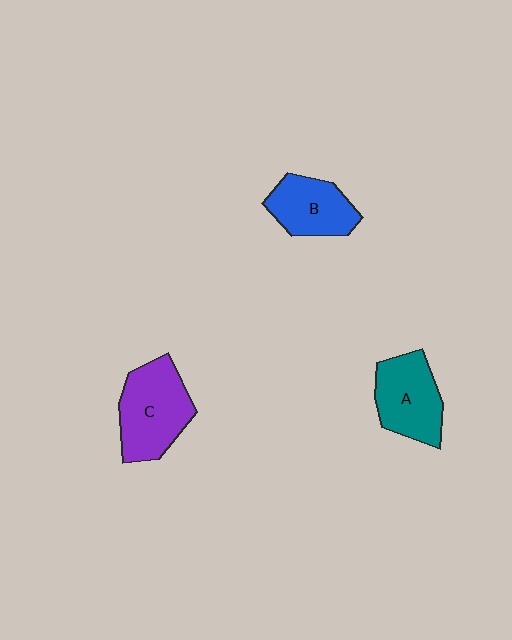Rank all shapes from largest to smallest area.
From largest to smallest: C (purple), A (teal), B (blue).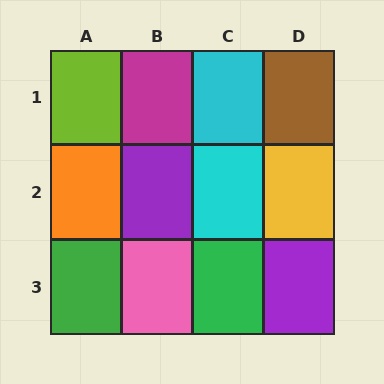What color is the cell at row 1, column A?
Lime.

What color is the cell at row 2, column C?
Cyan.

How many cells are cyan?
2 cells are cyan.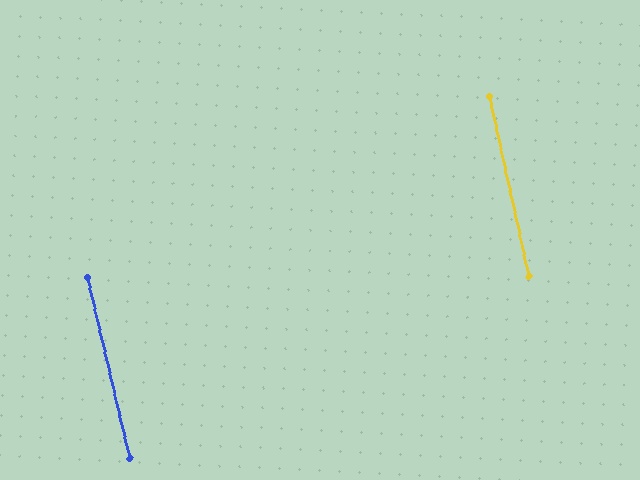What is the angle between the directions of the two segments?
Approximately 1 degree.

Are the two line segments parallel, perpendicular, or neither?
Parallel — their directions differ by only 0.8°.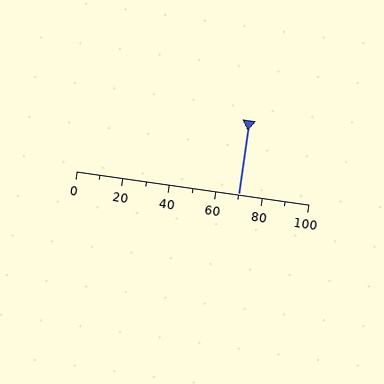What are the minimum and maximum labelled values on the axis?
The axis runs from 0 to 100.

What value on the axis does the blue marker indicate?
The marker indicates approximately 70.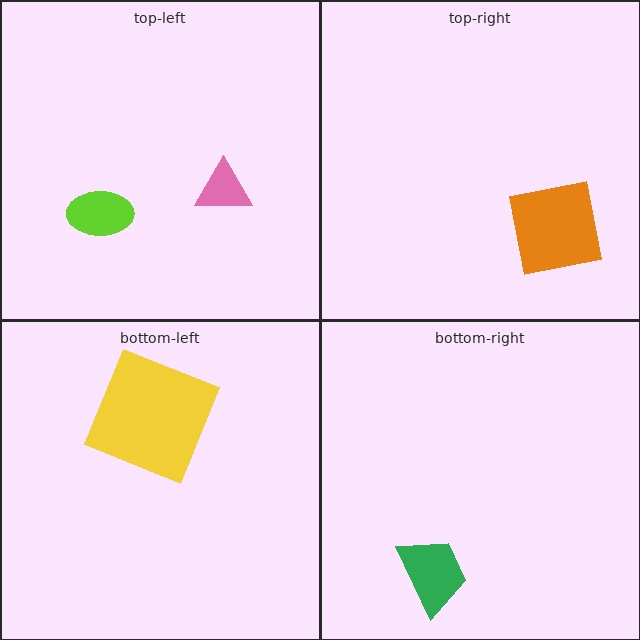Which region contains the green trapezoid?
The bottom-right region.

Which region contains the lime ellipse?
The top-left region.